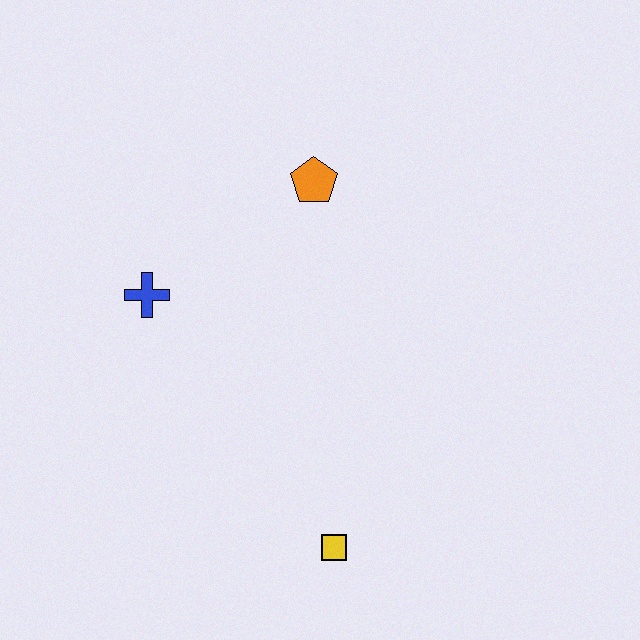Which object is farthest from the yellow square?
The orange pentagon is farthest from the yellow square.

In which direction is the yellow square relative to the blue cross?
The yellow square is below the blue cross.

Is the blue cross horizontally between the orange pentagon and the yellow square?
No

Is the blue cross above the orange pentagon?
No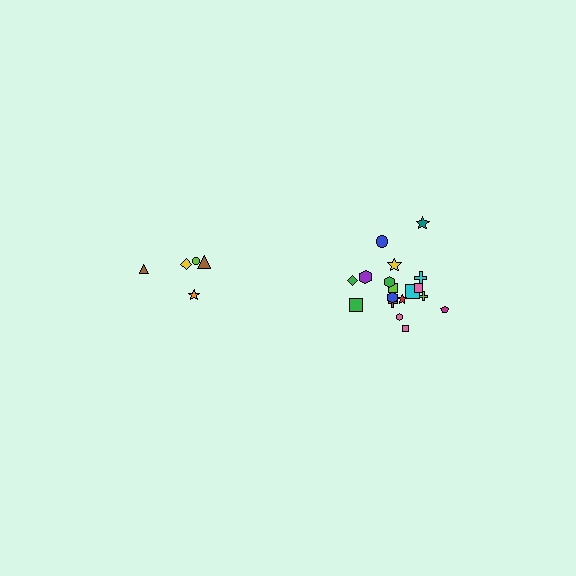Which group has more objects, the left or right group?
The right group.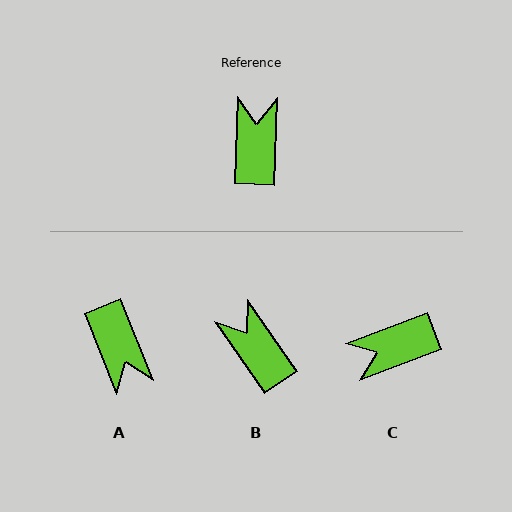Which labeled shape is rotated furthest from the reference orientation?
A, about 156 degrees away.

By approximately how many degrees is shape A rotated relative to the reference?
Approximately 156 degrees clockwise.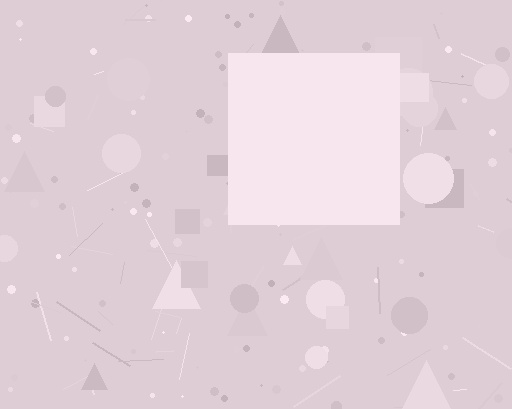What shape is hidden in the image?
A square is hidden in the image.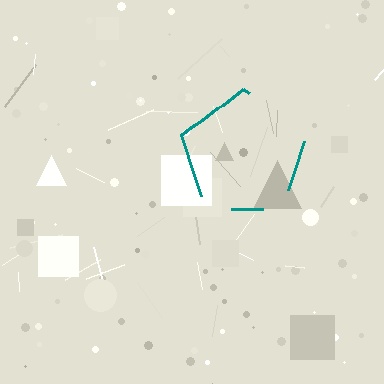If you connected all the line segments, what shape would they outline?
They would outline a pentagon.